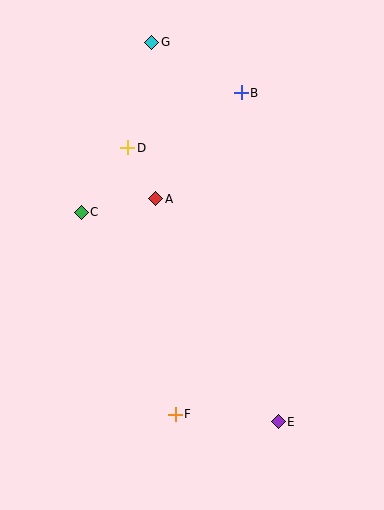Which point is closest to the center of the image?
Point A at (156, 199) is closest to the center.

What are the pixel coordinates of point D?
Point D is at (128, 148).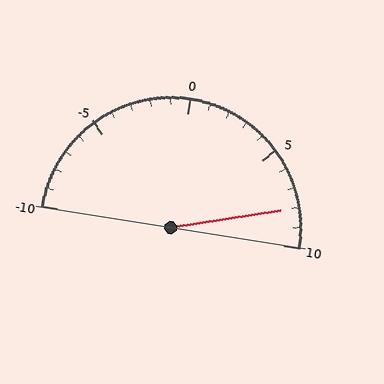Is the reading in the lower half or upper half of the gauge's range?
The reading is in the upper half of the range (-10 to 10).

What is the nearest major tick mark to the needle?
The nearest major tick mark is 10.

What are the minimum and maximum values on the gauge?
The gauge ranges from -10 to 10.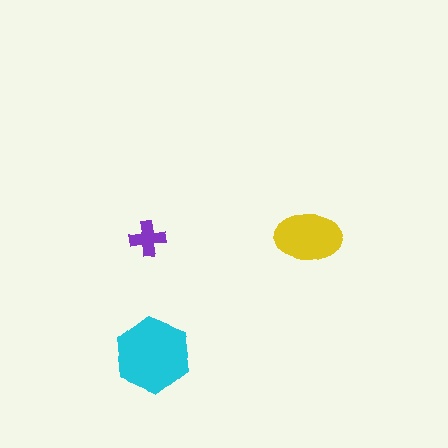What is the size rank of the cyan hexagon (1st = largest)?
1st.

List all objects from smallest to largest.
The purple cross, the yellow ellipse, the cyan hexagon.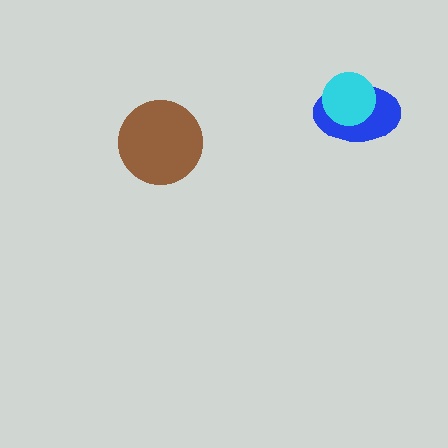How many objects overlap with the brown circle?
0 objects overlap with the brown circle.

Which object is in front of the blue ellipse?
The cyan circle is in front of the blue ellipse.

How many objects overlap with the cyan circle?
1 object overlaps with the cyan circle.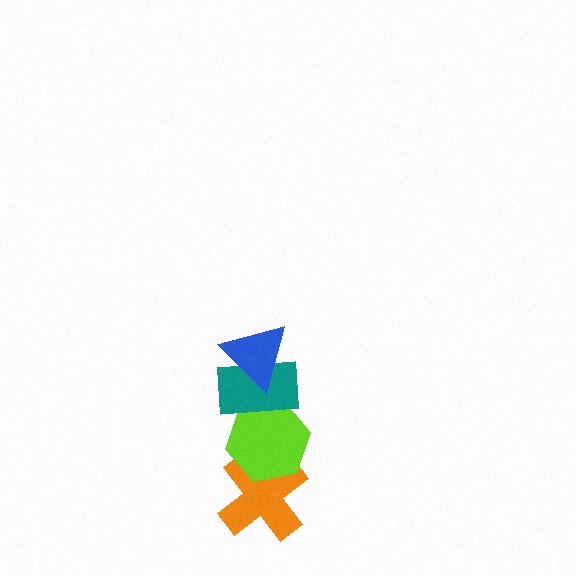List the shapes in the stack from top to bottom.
From top to bottom: the blue triangle, the teal rectangle, the lime hexagon, the orange cross.